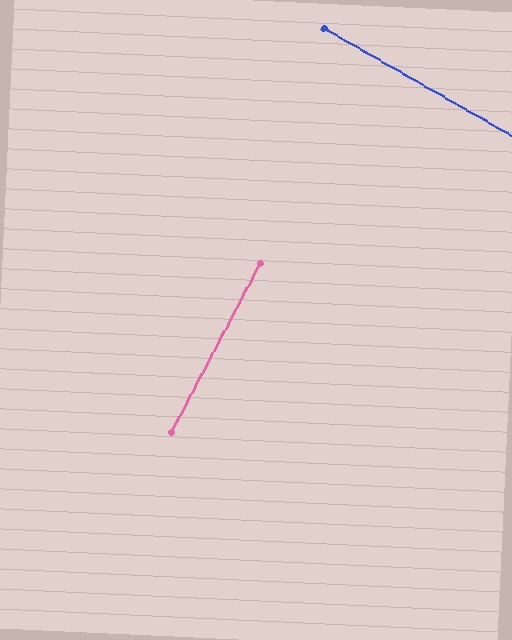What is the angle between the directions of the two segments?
Approximately 88 degrees.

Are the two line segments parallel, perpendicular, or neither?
Perpendicular — they meet at approximately 88°.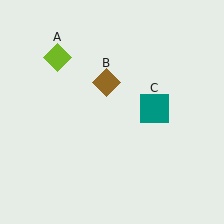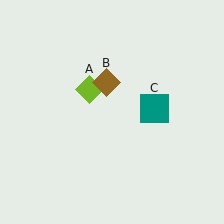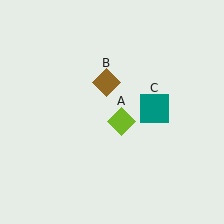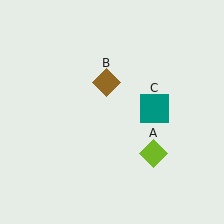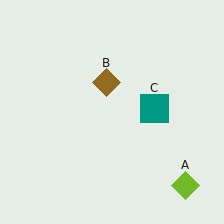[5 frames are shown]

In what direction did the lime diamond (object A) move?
The lime diamond (object A) moved down and to the right.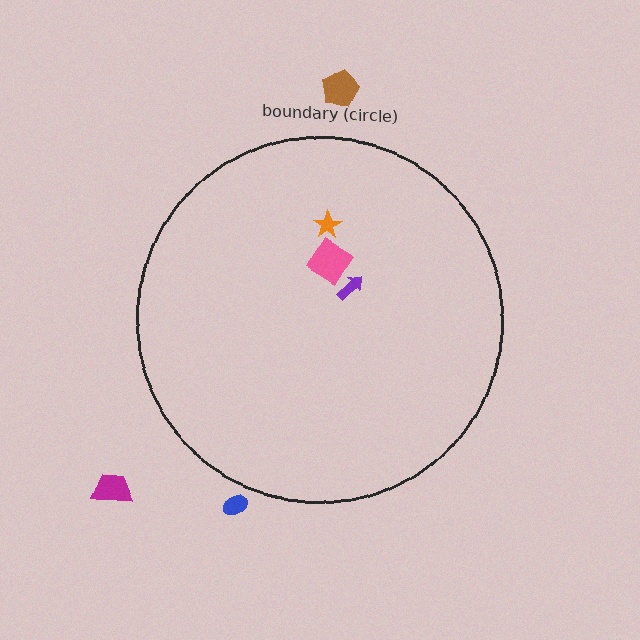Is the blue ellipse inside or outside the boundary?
Outside.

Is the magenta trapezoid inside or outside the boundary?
Outside.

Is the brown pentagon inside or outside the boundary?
Outside.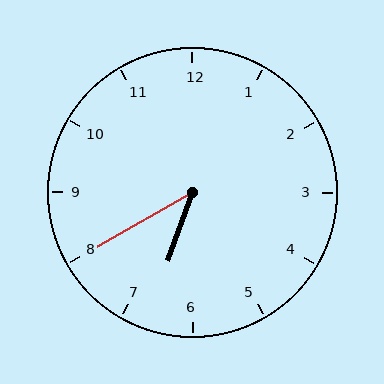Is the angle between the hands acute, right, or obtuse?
It is acute.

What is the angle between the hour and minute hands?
Approximately 40 degrees.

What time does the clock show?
6:40.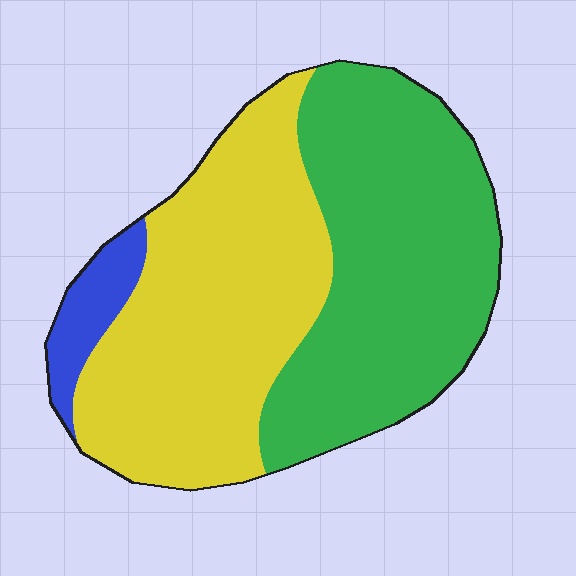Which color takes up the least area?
Blue, at roughly 5%.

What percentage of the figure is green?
Green covers around 45% of the figure.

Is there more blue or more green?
Green.